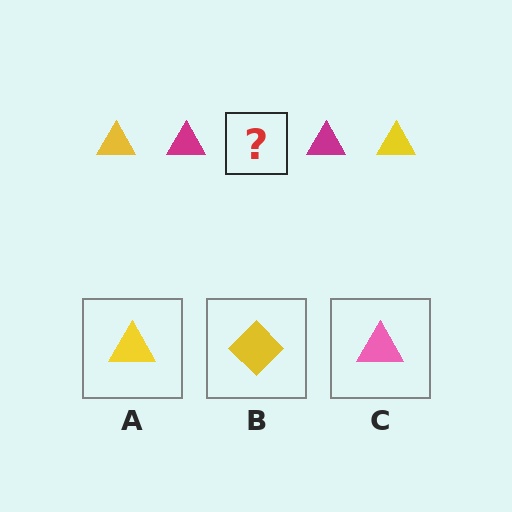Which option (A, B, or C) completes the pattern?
A.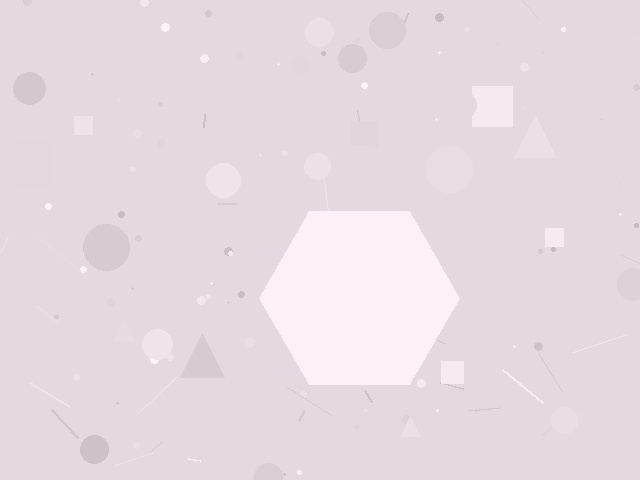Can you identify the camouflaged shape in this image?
The camouflaged shape is a hexagon.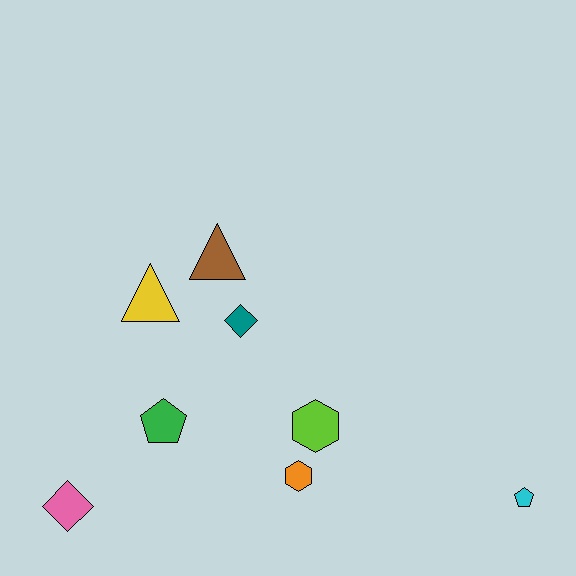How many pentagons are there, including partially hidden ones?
There are 2 pentagons.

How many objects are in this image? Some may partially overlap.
There are 8 objects.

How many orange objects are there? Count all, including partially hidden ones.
There is 1 orange object.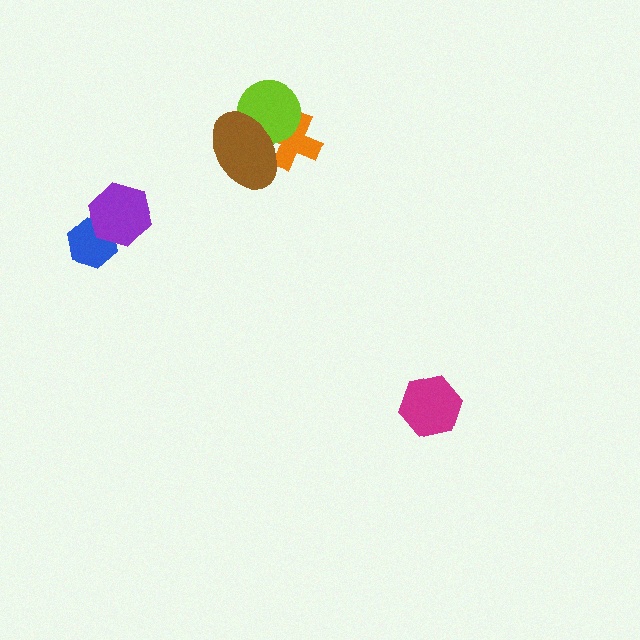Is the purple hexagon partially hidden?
No, no other shape covers it.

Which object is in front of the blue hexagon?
The purple hexagon is in front of the blue hexagon.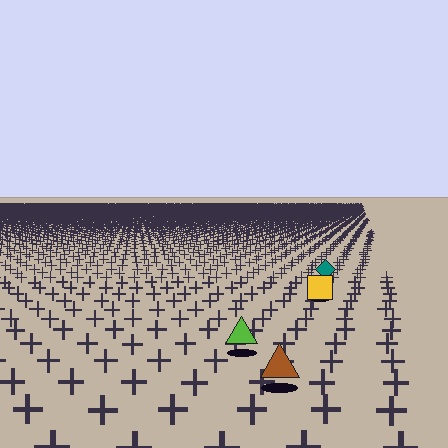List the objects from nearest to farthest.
From nearest to farthest: the brown triangle, the lime triangle, the yellow square, the teal diamond.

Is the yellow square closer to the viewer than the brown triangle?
No. The brown triangle is closer — you can tell from the texture gradient: the ground texture is coarser near it.